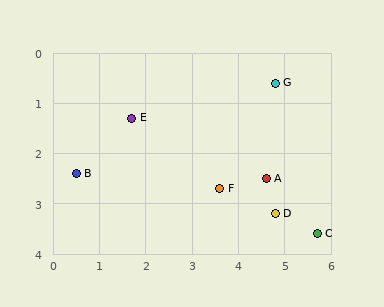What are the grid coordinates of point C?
Point C is at approximately (5.7, 3.6).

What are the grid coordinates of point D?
Point D is at approximately (4.8, 3.2).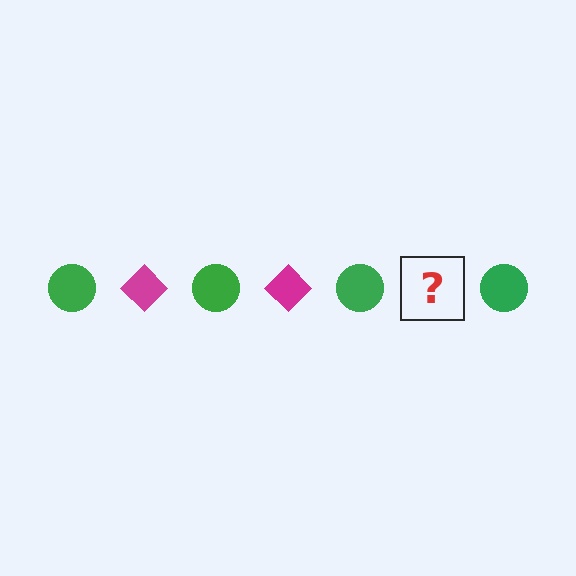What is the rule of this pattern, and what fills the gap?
The rule is that the pattern alternates between green circle and magenta diamond. The gap should be filled with a magenta diamond.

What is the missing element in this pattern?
The missing element is a magenta diamond.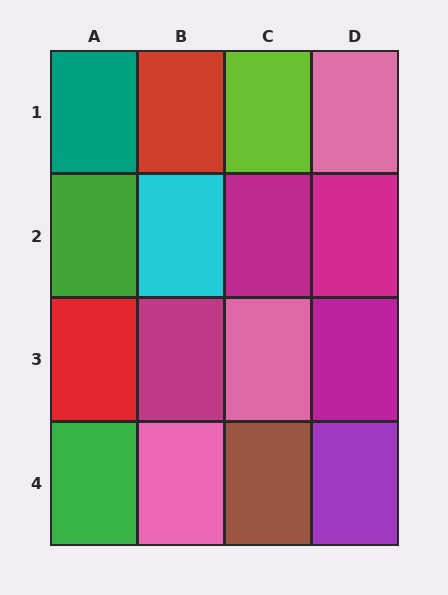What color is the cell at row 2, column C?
Magenta.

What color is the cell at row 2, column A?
Green.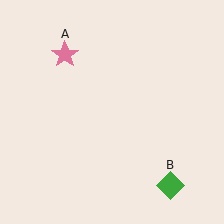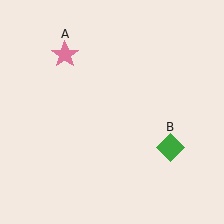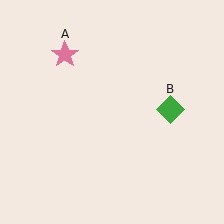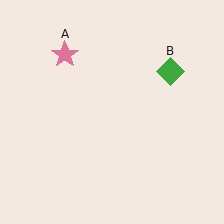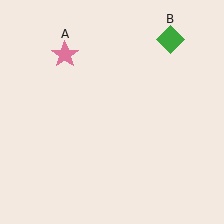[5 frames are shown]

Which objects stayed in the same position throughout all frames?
Pink star (object A) remained stationary.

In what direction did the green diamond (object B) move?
The green diamond (object B) moved up.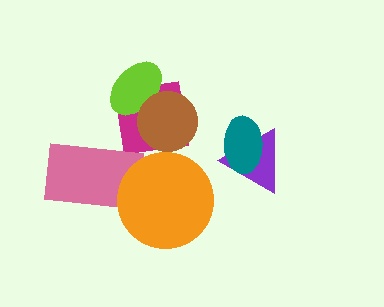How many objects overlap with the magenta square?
4 objects overlap with the magenta square.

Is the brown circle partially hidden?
No, no other shape covers it.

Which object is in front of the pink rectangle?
The orange circle is in front of the pink rectangle.